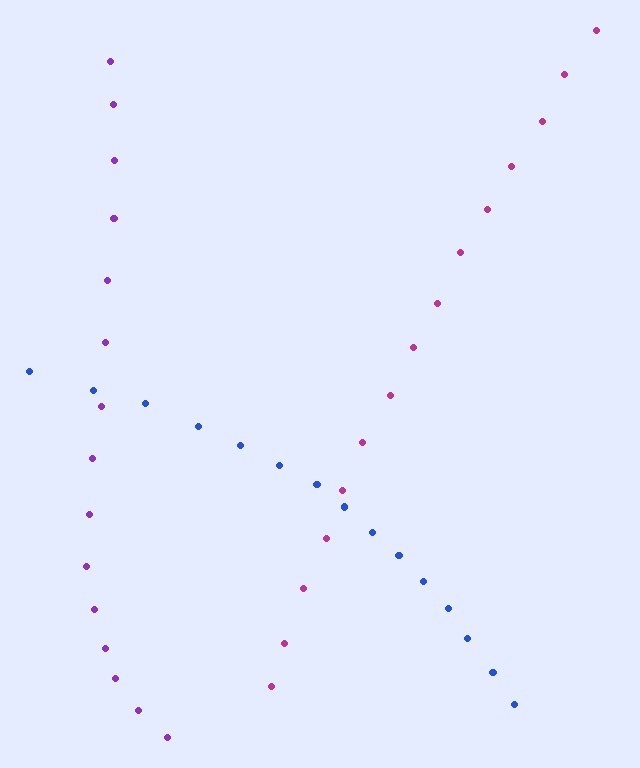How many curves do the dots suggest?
There are 3 distinct paths.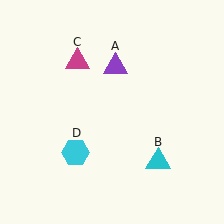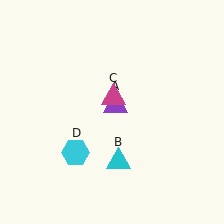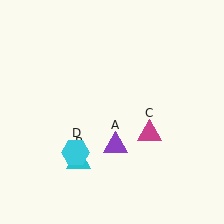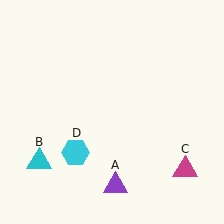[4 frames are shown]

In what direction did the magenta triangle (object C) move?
The magenta triangle (object C) moved down and to the right.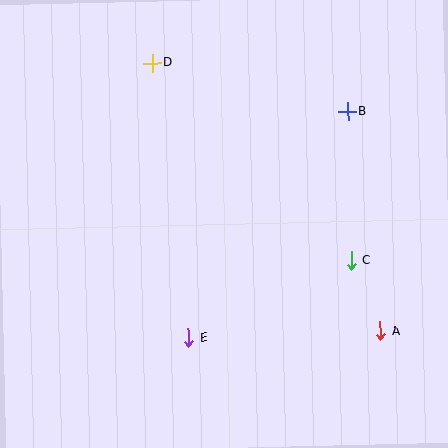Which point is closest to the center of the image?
Point E at (189, 338) is closest to the center.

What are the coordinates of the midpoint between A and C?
The midpoint between A and C is at (366, 296).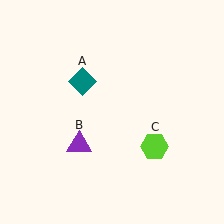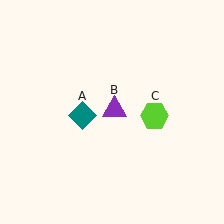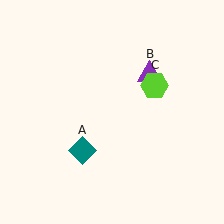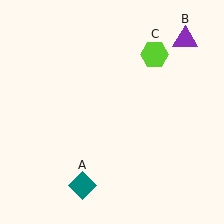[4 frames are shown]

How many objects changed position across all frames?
3 objects changed position: teal diamond (object A), purple triangle (object B), lime hexagon (object C).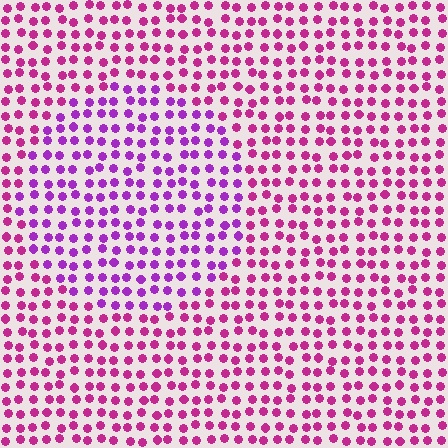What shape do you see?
I see a circle.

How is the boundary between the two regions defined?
The boundary is defined purely by a slight shift in hue (about 31 degrees). Spacing, size, and orientation are identical on both sides.